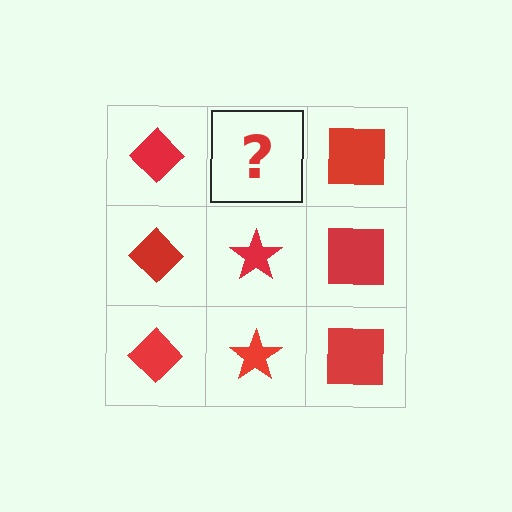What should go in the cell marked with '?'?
The missing cell should contain a red star.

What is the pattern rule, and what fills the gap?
The rule is that each column has a consistent shape. The gap should be filled with a red star.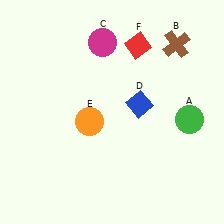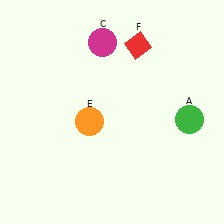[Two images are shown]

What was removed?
The brown cross (B), the blue diamond (D) were removed in Image 2.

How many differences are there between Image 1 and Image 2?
There are 2 differences between the two images.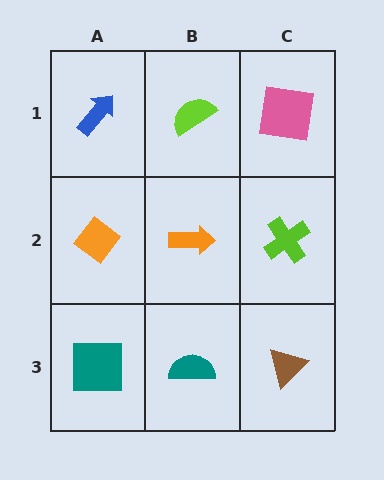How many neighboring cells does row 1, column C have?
2.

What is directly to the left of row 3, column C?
A teal semicircle.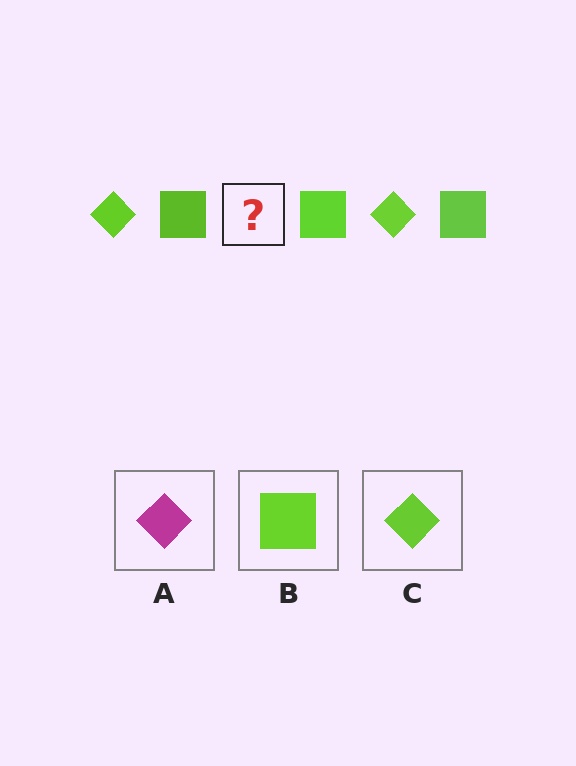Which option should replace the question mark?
Option C.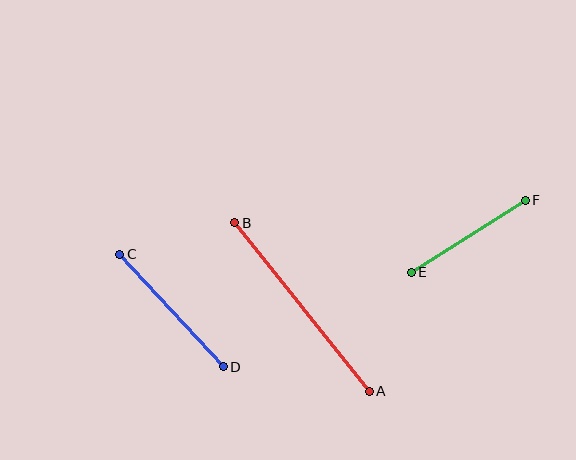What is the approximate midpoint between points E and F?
The midpoint is at approximately (468, 236) pixels.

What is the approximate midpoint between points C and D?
The midpoint is at approximately (172, 311) pixels.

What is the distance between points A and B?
The distance is approximately 216 pixels.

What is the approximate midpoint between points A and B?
The midpoint is at approximately (302, 307) pixels.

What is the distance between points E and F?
The distance is approximately 135 pixels.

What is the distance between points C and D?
The distance is approximately 153 pixels.